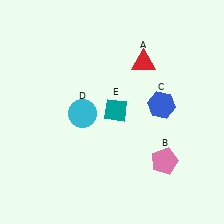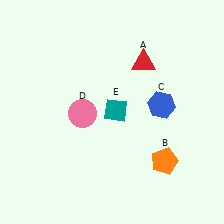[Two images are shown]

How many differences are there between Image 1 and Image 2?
There are 2 differences between the two images.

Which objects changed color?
B changed from pink to orange. D changed from cyan to pink.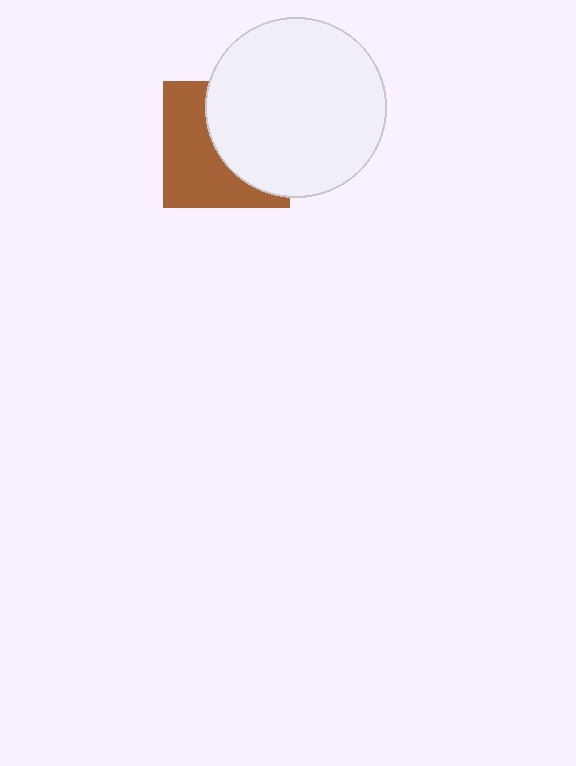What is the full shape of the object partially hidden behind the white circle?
The partially hidden object is a brown square.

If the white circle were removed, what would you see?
You would see the complete brown square.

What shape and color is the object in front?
The object in front is a white circle.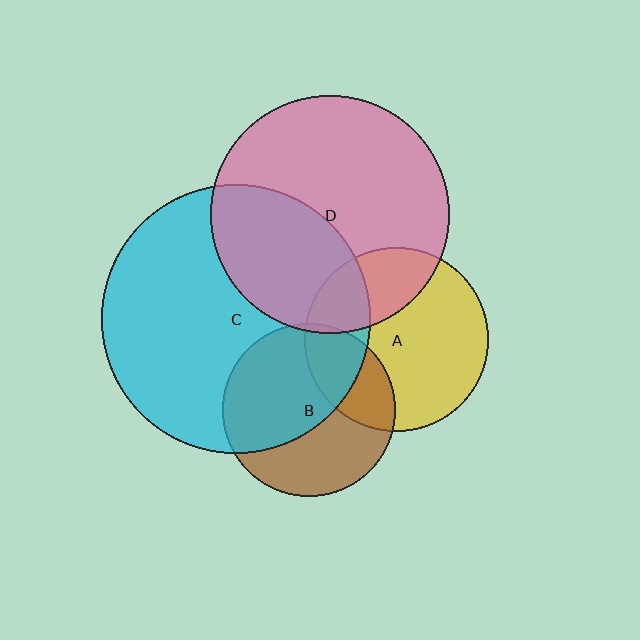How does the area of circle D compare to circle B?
Approximately 1.9 times.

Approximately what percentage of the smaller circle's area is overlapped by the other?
Approximately 40%.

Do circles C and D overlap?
Yes.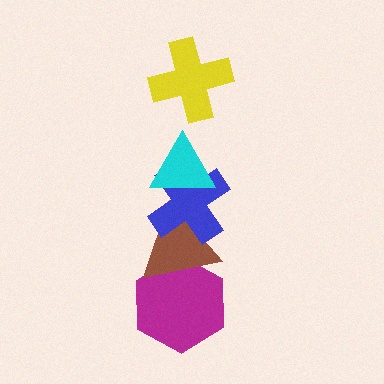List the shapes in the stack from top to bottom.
From top to bottom: the yellow cross, the cyan triangle, the blue cross, the brown triangle, the magenta hexagon.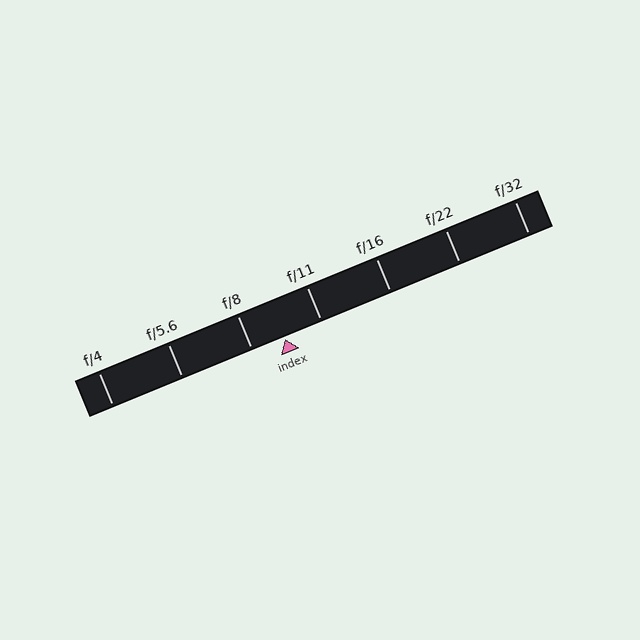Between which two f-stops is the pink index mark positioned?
The index mark is between f/8 and f/11.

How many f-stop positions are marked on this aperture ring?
There are 7 f-stop positions marked.